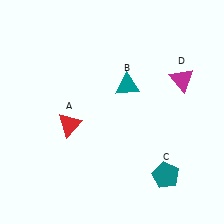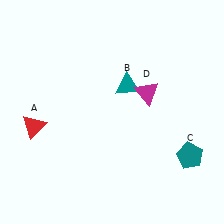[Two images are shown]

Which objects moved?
The objects that moved are: the red triangle (A), the teal pentagon (C), the magenta triangle (D).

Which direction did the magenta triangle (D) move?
The magenta triangle (D) moved left.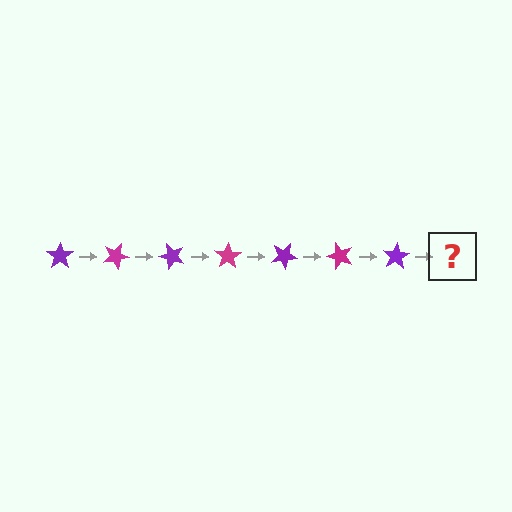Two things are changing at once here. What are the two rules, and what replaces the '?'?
The two rules are that it rotates 25 degrees each step and the color cycles through purple and magenta. The '?' should be a magenta star, rotated 175 degrees from the start.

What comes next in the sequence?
The next element should be a magenta star, rotated 175 degrees from the start.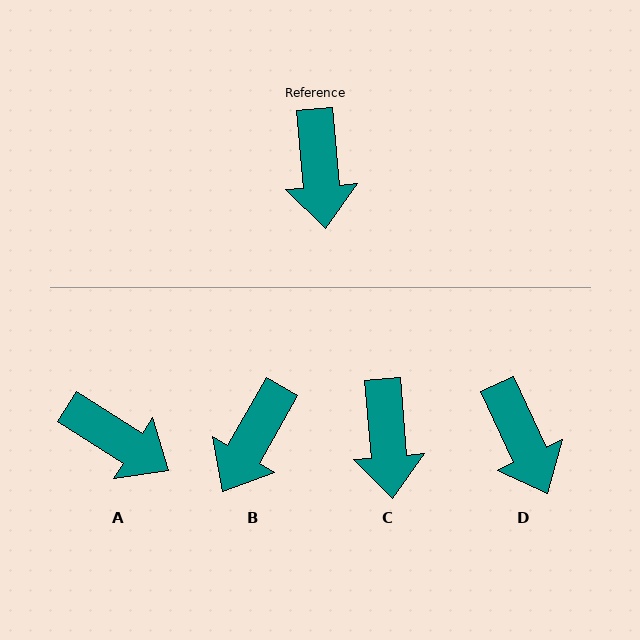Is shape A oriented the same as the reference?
No, it is off by about 53 degrees.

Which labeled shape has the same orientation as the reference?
C.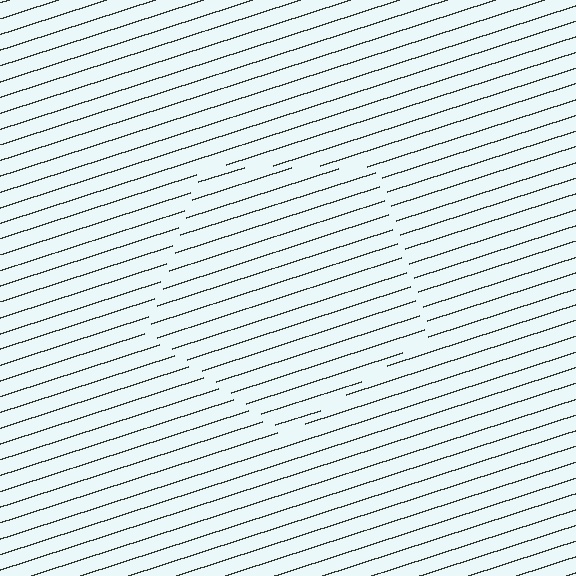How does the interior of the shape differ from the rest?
The interior of the shape contains the same grating, shifted by half a period — the contour is defined by the phase discontinuity where line-ends from the inner and outer gratings abut.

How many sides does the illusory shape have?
5 sides — the line-ends trace a pentagon.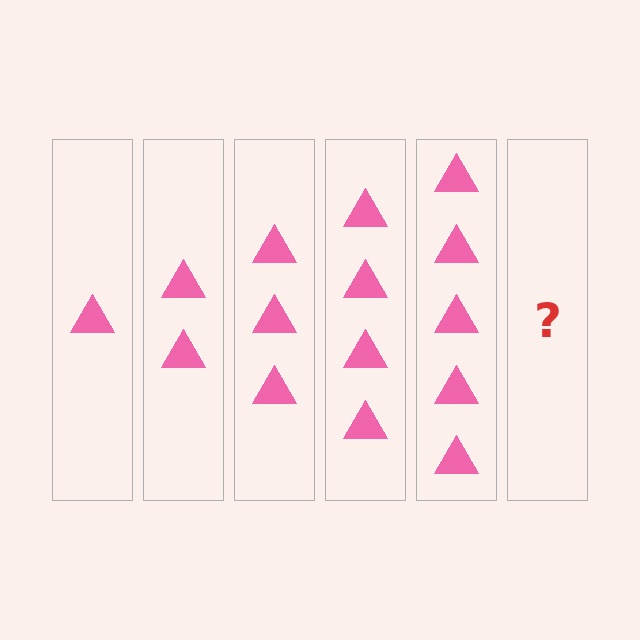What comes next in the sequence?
The next element should be 6 triangles.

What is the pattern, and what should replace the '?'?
The pattern is that each step adds one more triangle. The '?' should be 6 triangles.